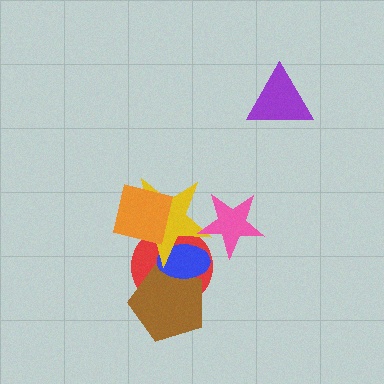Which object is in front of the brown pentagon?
The blue ellipse is in front of the brown pentagon.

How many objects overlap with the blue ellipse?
3 objects overlap with the blue ellipse.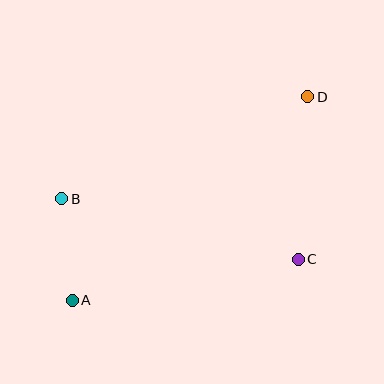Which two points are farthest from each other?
Points A and D are farthest from each other.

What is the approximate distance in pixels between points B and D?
The distance between B and D is approximately 266 pixels.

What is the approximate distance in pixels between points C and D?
The distance between C and D is approximately 163 pixels.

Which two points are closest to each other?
Points A and B are closest to each other.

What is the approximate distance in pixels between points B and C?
The distance between B and C is approximately 244 pixels.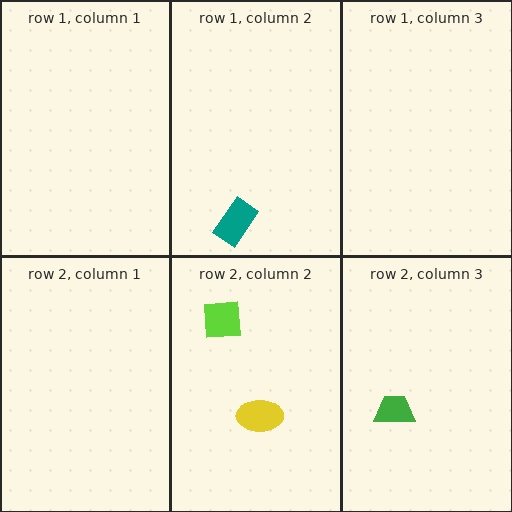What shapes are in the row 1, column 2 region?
The teal rectangle.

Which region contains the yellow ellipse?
The row 2, column 2 region.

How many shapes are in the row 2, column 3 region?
1.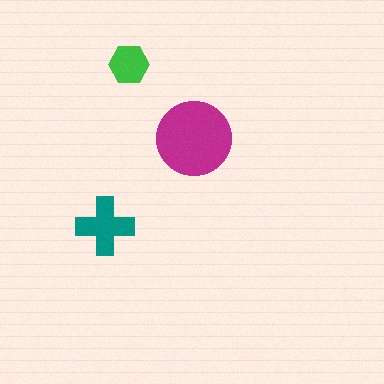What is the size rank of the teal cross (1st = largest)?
2nd.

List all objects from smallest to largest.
The green hexagon, the teal cross, the magenta circle.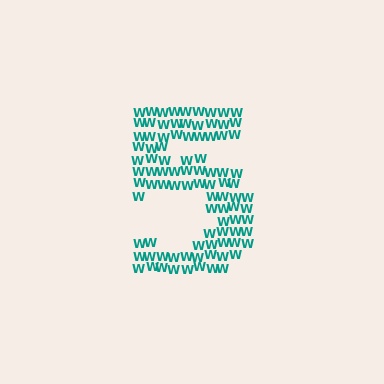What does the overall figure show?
The overall figure shows the digit 5.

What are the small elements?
The small elements are letter W's.